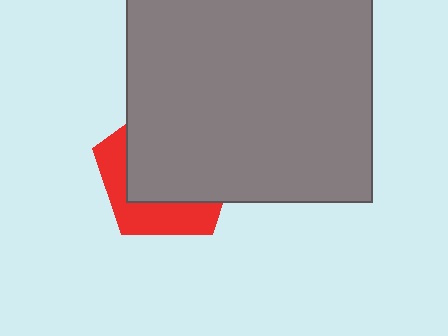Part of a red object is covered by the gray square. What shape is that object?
It is a pentagon.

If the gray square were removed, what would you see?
You would see the complete red pentagon.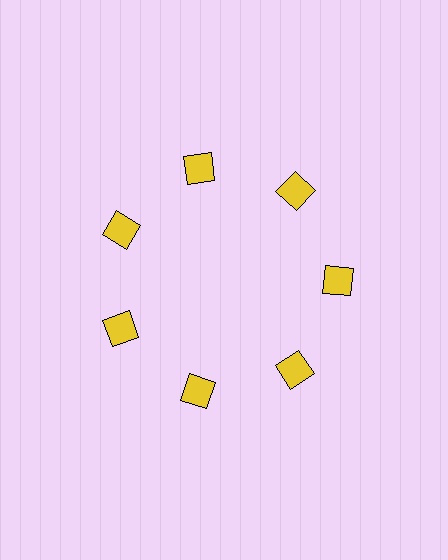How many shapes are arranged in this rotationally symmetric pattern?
There are 7 shapes, arranged in 7 groups of 1.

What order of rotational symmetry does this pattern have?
This pattern has 7-fold rotational symmetry.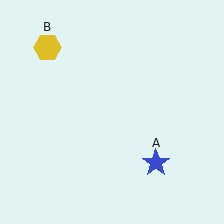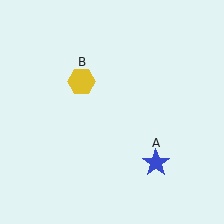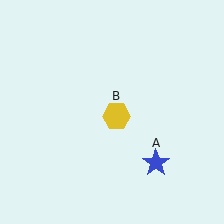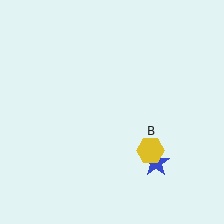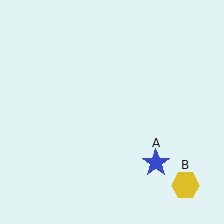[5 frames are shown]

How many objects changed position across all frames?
1 object changed position: yellow hexagon (object B).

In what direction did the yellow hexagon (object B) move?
The yellow hexagon (object B) moved down and to the right.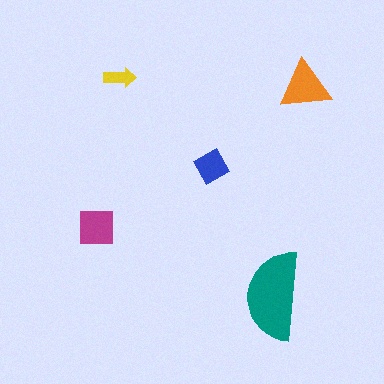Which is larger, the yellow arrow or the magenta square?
The magenta square.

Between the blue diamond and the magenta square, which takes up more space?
The magenta square.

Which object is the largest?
The teal semicircle.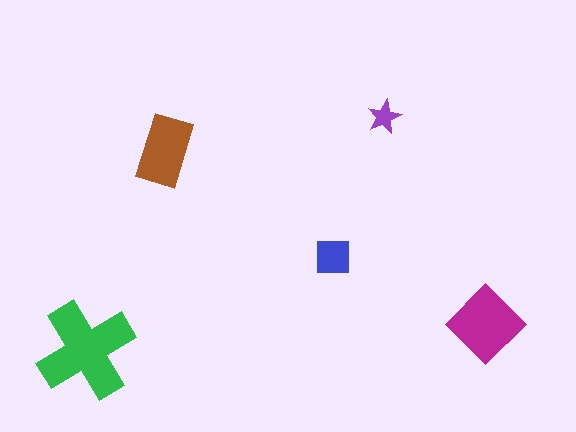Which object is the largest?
The green cross.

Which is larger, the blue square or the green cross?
The green cross.